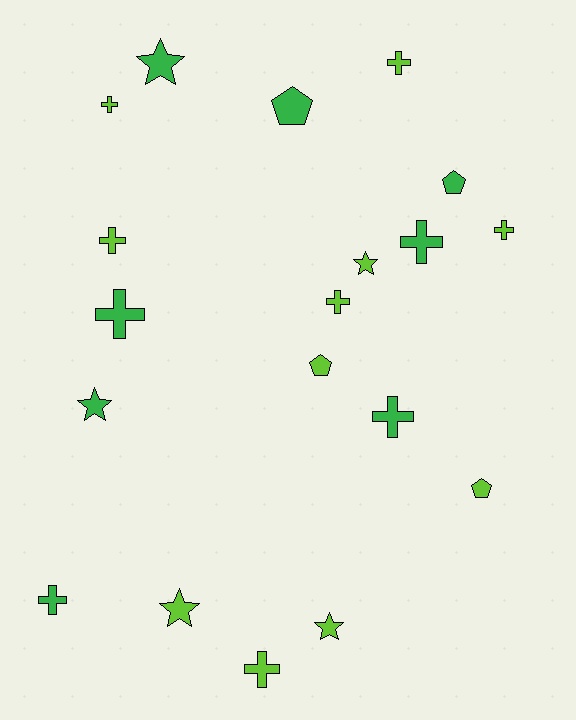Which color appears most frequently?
Lime, with 11 objects.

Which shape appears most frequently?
Cross, with 10 objects.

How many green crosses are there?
There are 4 green crosses.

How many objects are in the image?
There are 19 objects.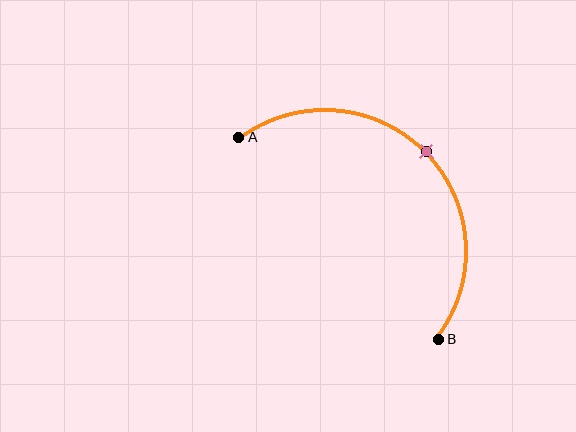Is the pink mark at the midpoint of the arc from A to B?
Yes. The pink mark lies on the arc at equal arc-length from both A and B — it is the arc midpoint.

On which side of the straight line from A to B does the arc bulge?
The arc bulges above and to the right of the straight line connecting A and B.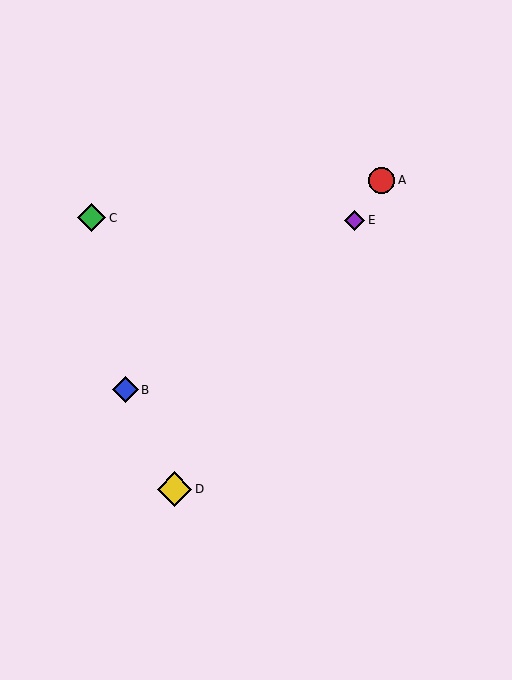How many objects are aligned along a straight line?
3 objects (A, D, E) are aligned along a straight line.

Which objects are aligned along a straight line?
Objects A, D, E are aligned along a straight line.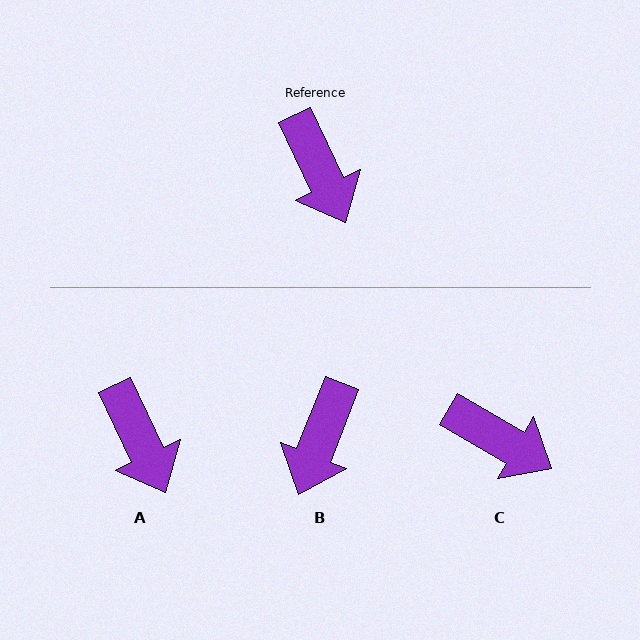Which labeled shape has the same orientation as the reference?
A.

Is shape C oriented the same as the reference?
No, it is off by about 35 degrees.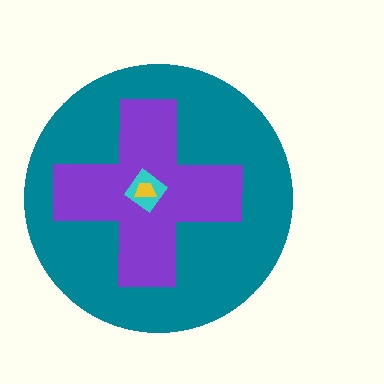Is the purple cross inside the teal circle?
Yes.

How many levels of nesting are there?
4.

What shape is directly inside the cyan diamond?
The yellow trapezoid.